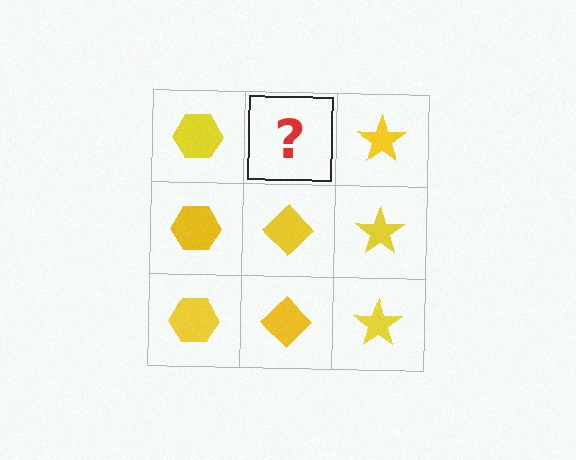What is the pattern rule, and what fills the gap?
The rule is that each column has a consistent shape. The gap should be filled with a yellow diamond.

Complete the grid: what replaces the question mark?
The question mark should be replaced with a yellow diamond.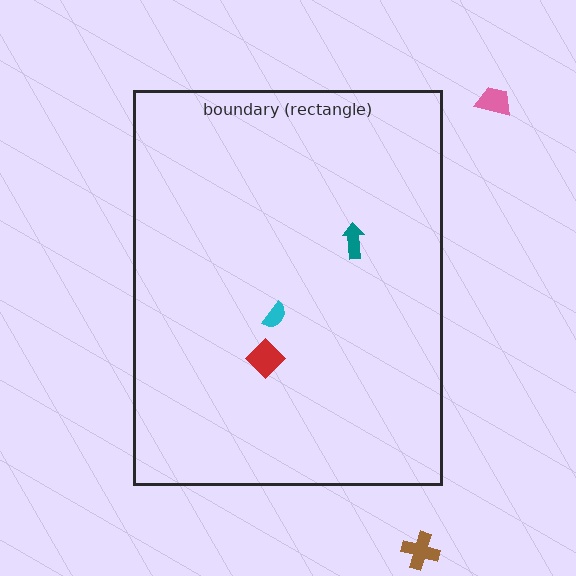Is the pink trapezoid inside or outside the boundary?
Outside.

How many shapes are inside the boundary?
3 inside, 2 outside.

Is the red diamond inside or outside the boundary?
Inside.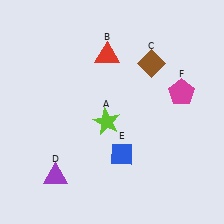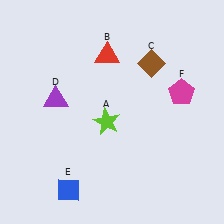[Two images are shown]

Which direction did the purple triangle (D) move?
The purple triangle (D) moved up.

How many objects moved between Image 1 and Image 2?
2 objects moved between the two images.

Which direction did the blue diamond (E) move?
The blue diamond (E) moved left.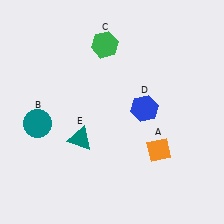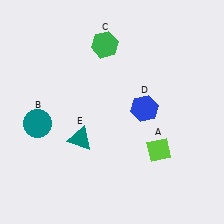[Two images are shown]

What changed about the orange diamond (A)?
In Image 1, A is orange. In Image 2, it changed to lime.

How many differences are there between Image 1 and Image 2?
There is 1 difference between the two images.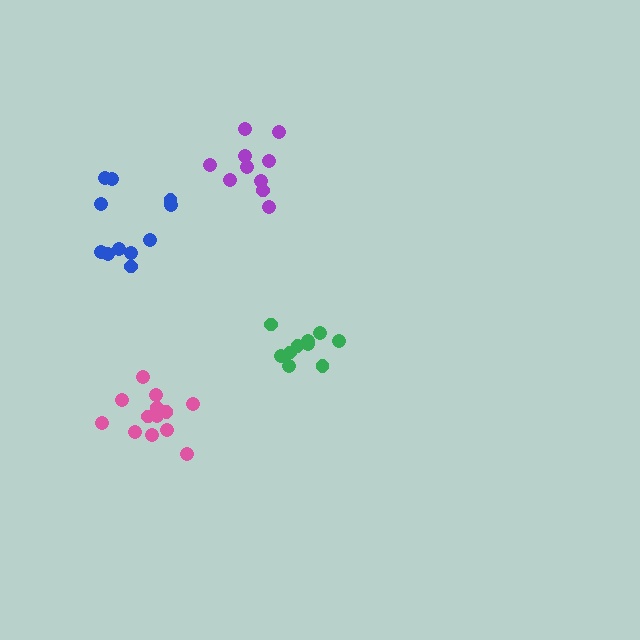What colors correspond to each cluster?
The clusters are colored: green, pink, purple, blue.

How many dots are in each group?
Group 1: 10 dots, Group 2: 13 dots, Group 3: 10 dots, Group 4: 11 dots (44 total).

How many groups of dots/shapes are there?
There are 4 groups.